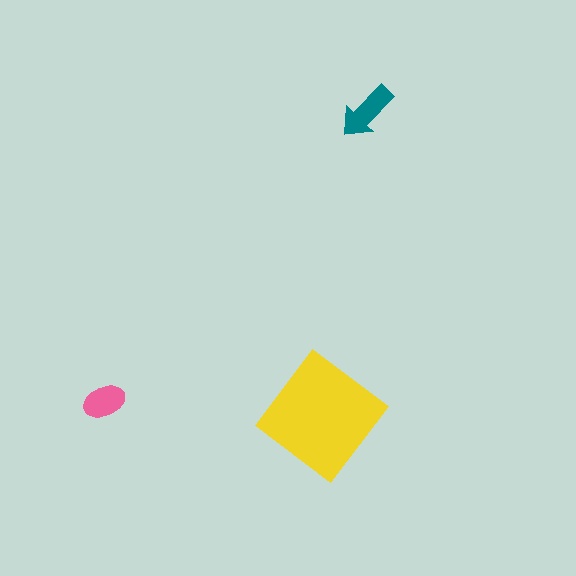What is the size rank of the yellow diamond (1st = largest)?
1st.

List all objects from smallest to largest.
The pink ellipse, the teal arrow, the yellow diamond.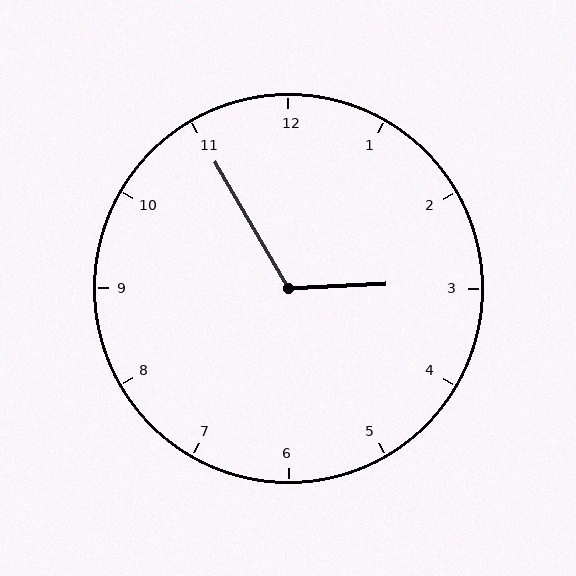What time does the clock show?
2:55.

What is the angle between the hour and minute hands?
Approximately 118 degrees.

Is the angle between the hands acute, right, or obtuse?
It is obtuse.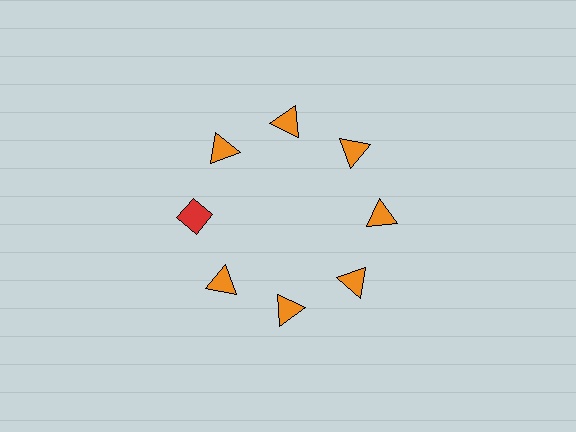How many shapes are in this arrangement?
There are 8 shapes arranged in a ring pattern.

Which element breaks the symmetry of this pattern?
The red diamond at roughly the 9 o'clock position breaks the symmetry. All other shapes are orange triangles.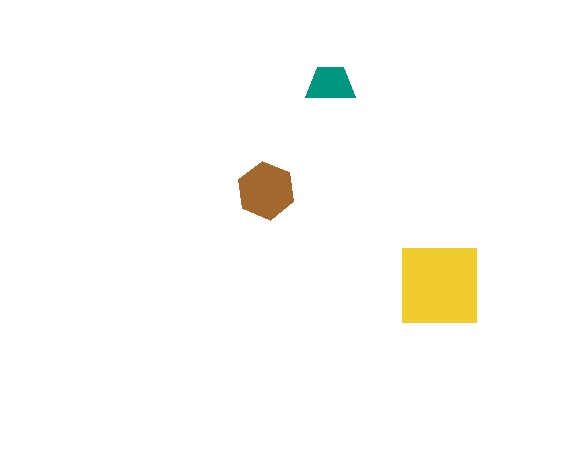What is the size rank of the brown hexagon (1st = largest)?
2nd.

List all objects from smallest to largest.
The teal trapezoid, the brown hexagon, the yellow square.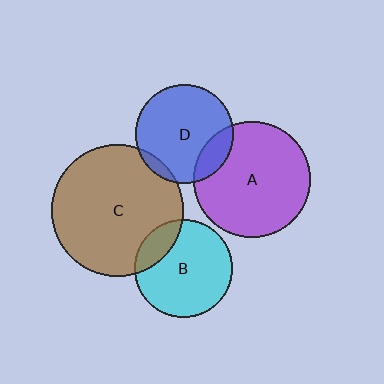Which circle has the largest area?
Circle C (brown).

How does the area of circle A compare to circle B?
Approximately 1.4 times.